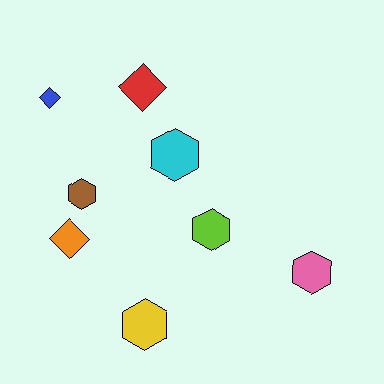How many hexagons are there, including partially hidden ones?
There are 5 hexagons.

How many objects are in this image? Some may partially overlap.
There are 8 objects.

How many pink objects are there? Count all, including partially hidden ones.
There is 1 pink object.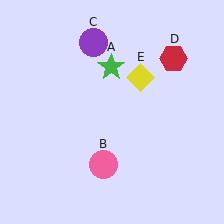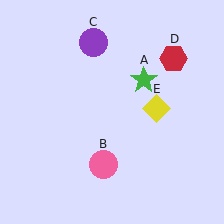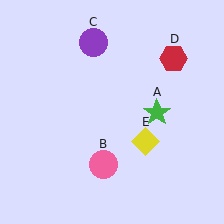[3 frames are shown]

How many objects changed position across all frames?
2 objects changed position: green star (object A), yellow diamond (object E).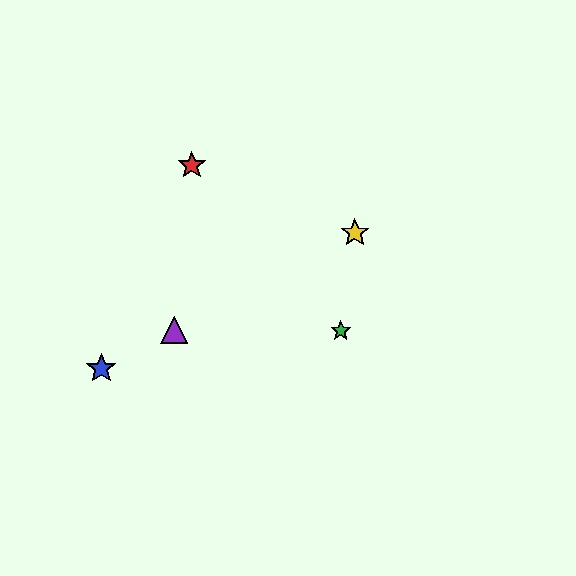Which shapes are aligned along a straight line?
The blue star, the yellow star, the purple triangle are aligned along a straight line.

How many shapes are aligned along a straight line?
3 shapes (the blue star, the yellow star, the purple triangle) are aligned along a straight line.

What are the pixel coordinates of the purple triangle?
The purple triangle is at (174, 330).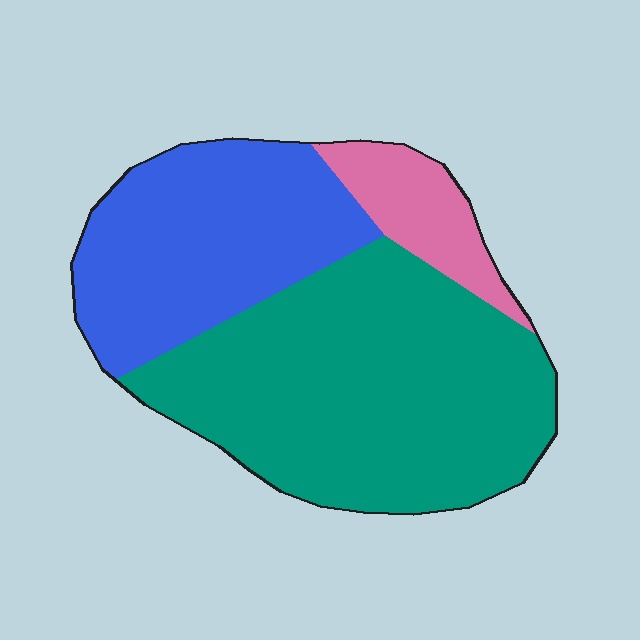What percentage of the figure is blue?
Blue takes up between a quarter and a half of the figure.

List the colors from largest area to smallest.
From largest to smallest: teal, blue, pink.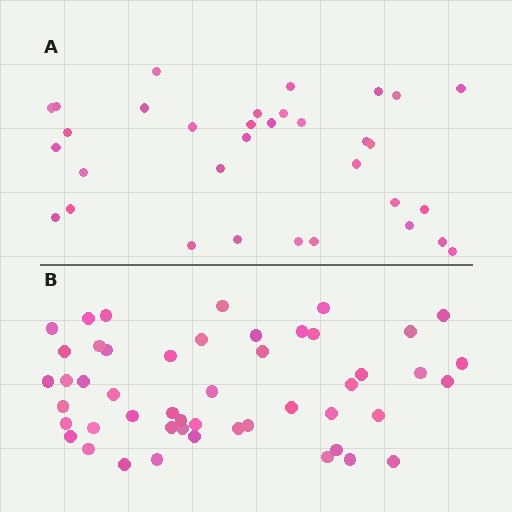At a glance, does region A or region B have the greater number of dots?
Region B (the bottom region) has more dots.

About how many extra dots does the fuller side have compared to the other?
Region B has approximately 15 more dots than region A.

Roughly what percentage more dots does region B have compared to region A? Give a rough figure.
About 50% more.